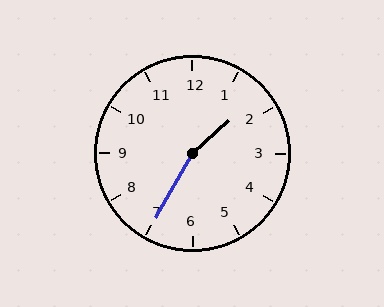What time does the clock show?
1:35.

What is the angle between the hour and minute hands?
Approximately 162 degrees.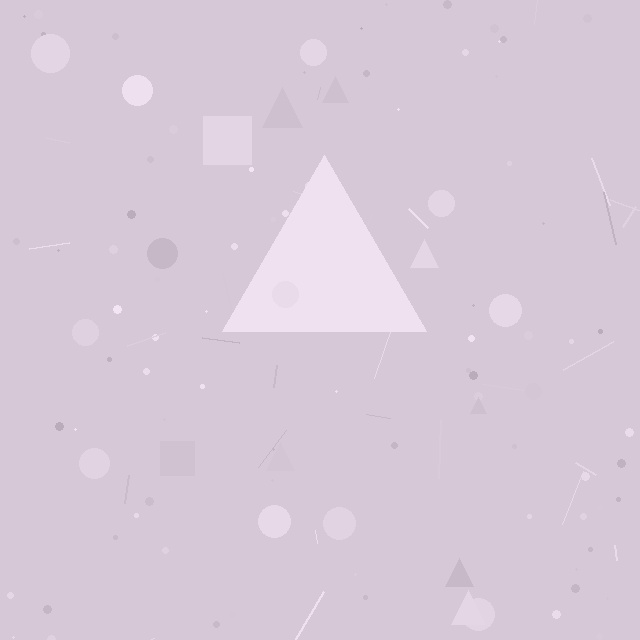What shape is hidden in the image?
A triangle is hidden in the image.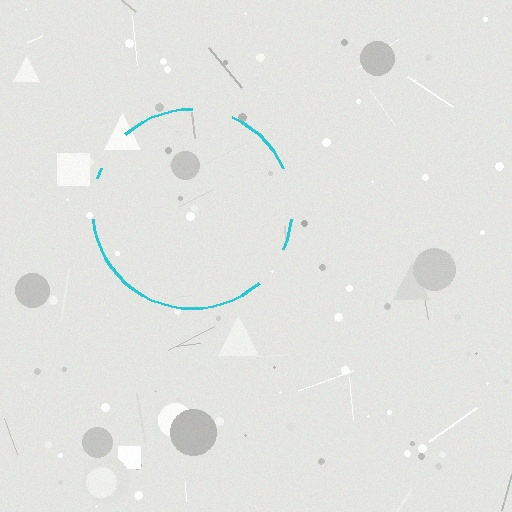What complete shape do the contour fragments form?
The contour fragments form a circle.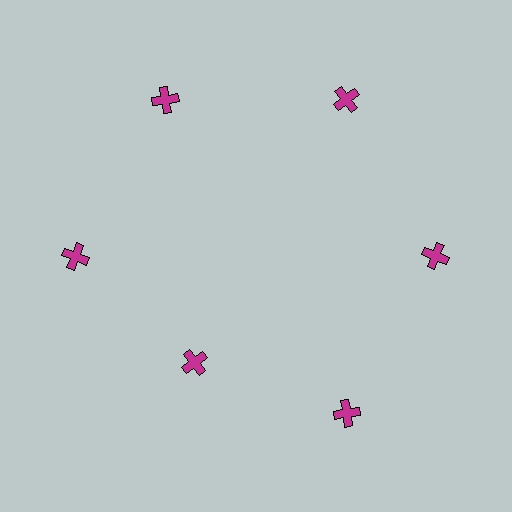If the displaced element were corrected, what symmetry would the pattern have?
It would have 6-fold rotational symmetry — the pattern would map onto itself every 60 degrees.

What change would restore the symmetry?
The symmetry would be restored by moving it outward, back onto the ring so that all 6 crosses sit at equal angles and equal distance from the center.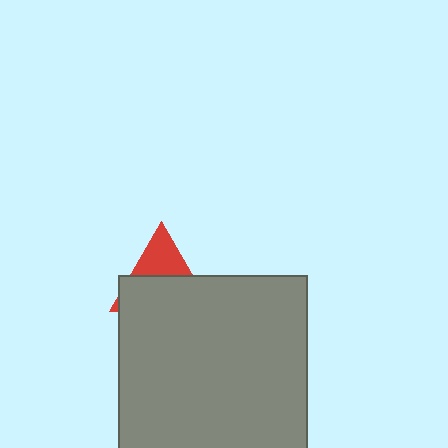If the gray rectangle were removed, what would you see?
You would see the complete red triangle.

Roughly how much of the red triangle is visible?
A small part of it is visible (roughly 38%).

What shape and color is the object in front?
The object in front is a gray rectangle.